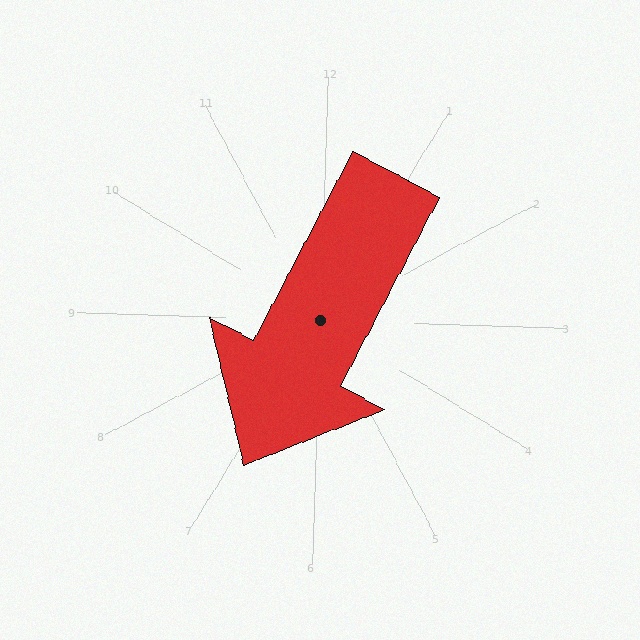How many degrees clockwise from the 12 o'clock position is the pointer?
Approximately 206 degrees.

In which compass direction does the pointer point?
Southwest.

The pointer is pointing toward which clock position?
Roughly 7 o'clock.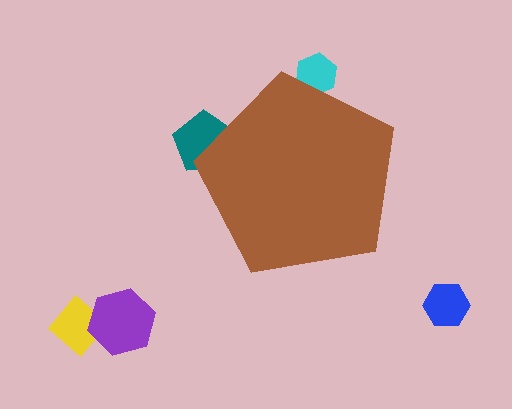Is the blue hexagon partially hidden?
No, the blue hexagon is fully visible.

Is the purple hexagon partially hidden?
No, the purple hexagon is fully visible.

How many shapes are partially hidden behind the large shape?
2 shapes are partially hidden.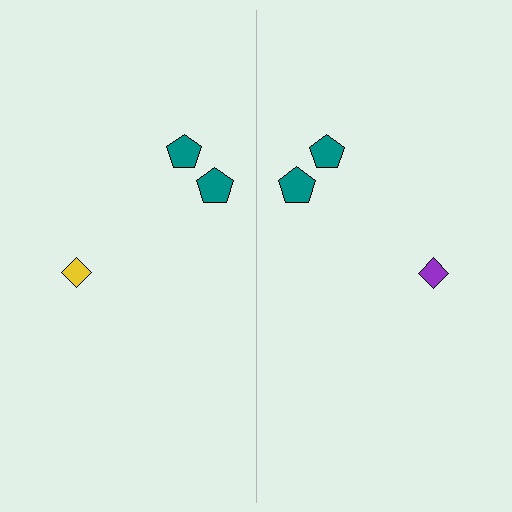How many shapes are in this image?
There are 6 shapes in this image.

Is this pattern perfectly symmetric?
No, the pattern is not perfectly symmetric. The purple diamond on the right side breaks the symmetry — its mirror counterpart is yellow.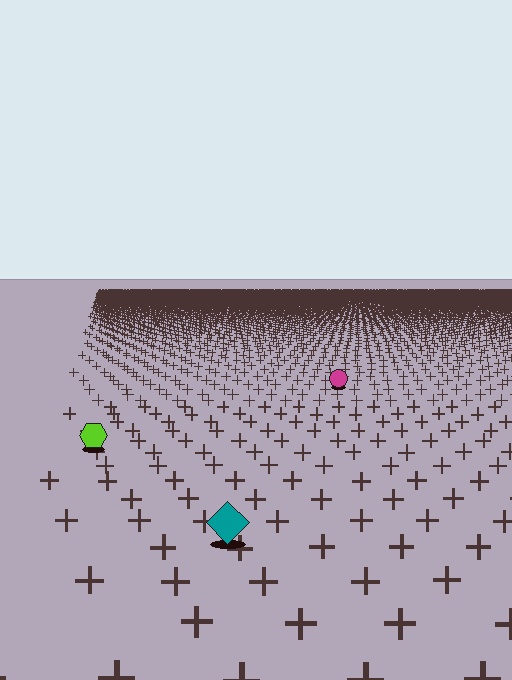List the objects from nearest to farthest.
From nearest to farthest: the teal diamond, the lime hexagon, the magenta circle.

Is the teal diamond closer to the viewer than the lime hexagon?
Yes. The teal diamond is closer — you can tell from the texture gradient: the ground texture is coarser near it.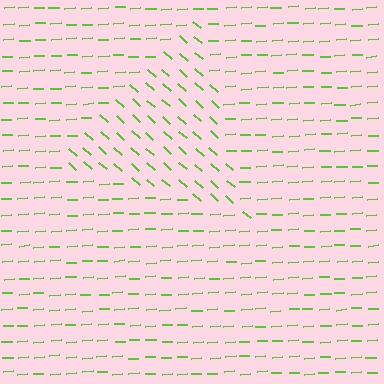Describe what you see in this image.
The image is filled with small lime line segments. A triangle region in the image has lines oriented differently from the surrounding lines, creating a visible texture boundary.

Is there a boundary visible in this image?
Yes, there is a texture boundary formed by a change in line orientation.